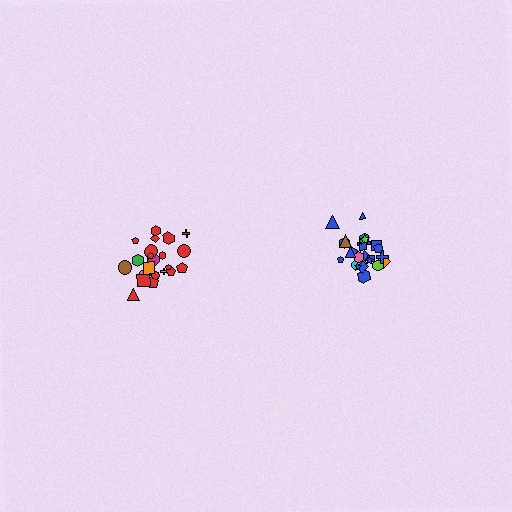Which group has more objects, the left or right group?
The right group.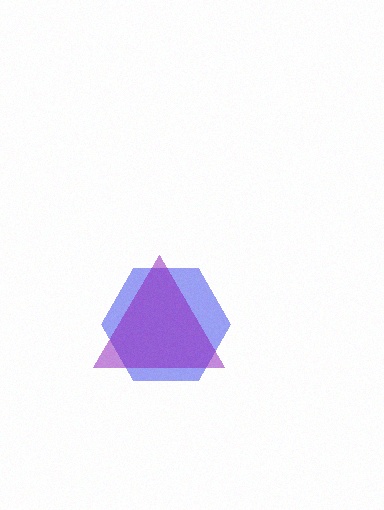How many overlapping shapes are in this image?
There are 2 overlapping shapes in the image.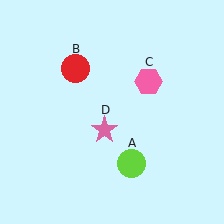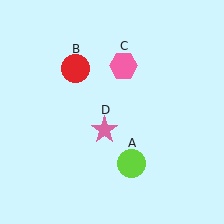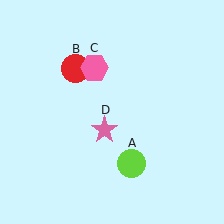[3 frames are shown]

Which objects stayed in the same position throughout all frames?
Lime circle (object A) and red circle (object B) and pink star (object D) remained stationary.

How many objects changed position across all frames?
1 object changed position: pink hexagon (object C).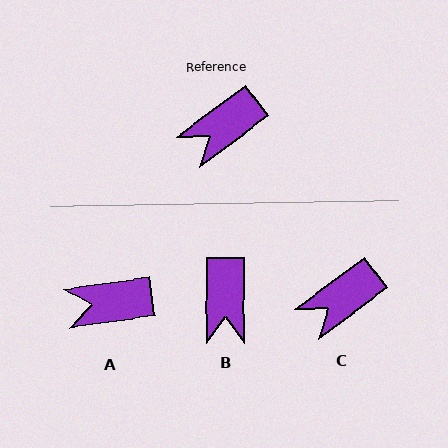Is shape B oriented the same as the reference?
No, it is off by about 53 degrees.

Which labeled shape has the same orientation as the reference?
C.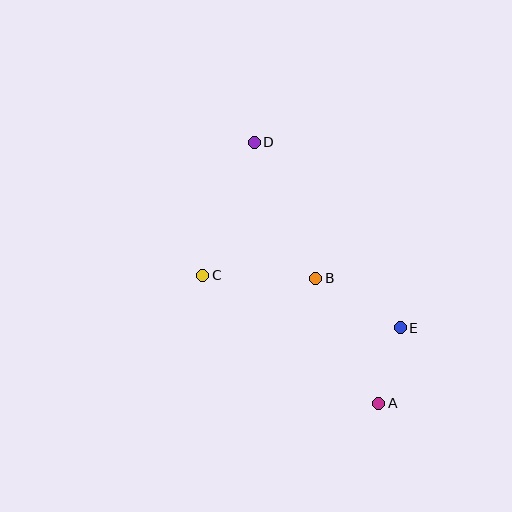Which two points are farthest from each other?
Points A and D are farthest from each other.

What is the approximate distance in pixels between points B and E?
The distance between B and E is approximately 98 pixels.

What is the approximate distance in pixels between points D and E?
The distance between D and E is approximately 236 pixels.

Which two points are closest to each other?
Points A and E are closest to each other.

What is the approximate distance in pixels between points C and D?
The distance between C and D is approximately 143 pixels.